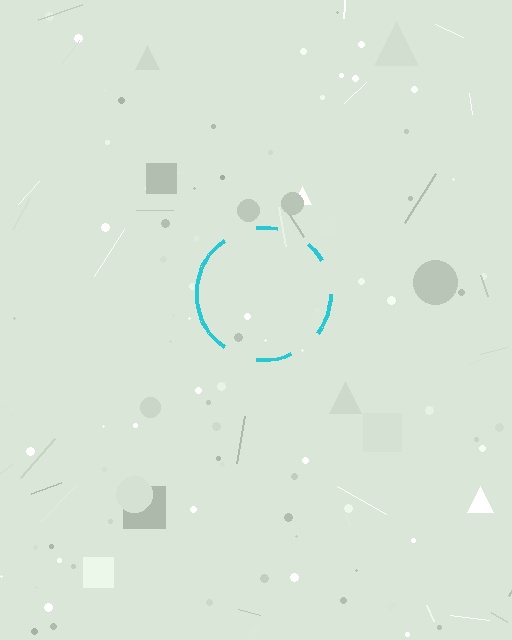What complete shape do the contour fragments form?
The contour fragments form a circle.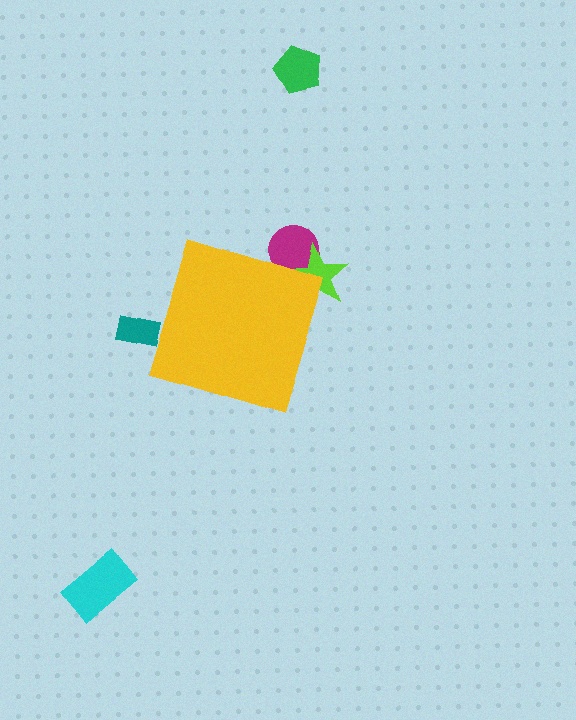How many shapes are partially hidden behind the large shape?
3 shapes are partially hidden.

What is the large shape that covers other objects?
A yellow diamond.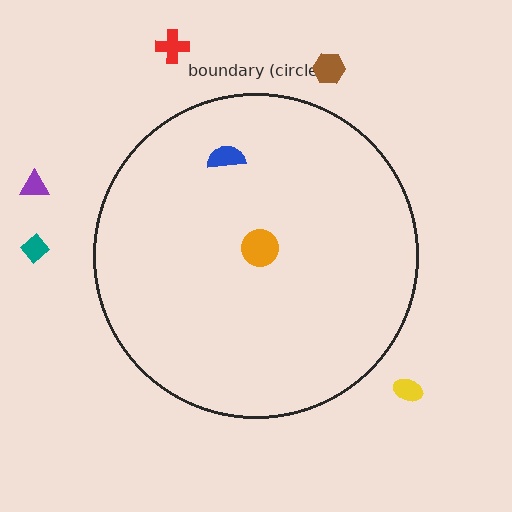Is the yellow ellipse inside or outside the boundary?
Outside.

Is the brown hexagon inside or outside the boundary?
Outside.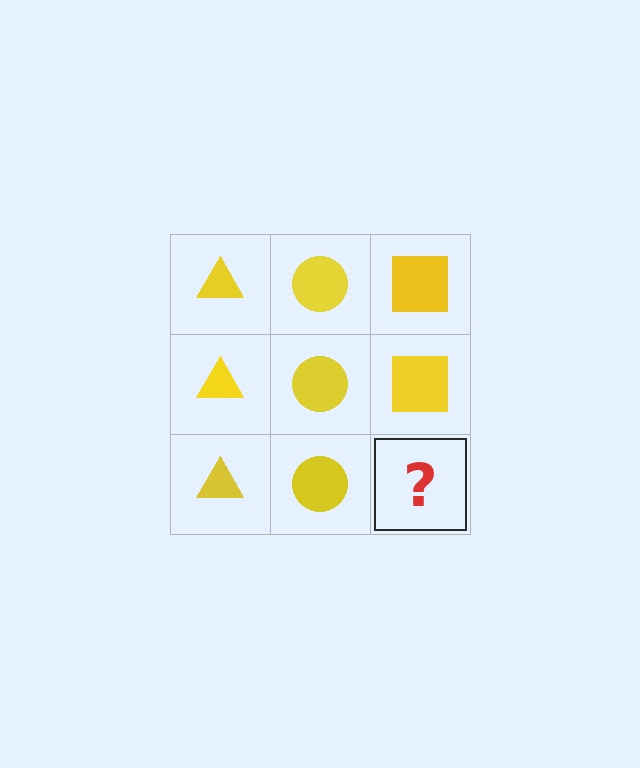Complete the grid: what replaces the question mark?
The question mark should be replaced with a yellow square.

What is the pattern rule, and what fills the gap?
The rule is that each column has a consistent shape. The gap should be filled with a yellow square.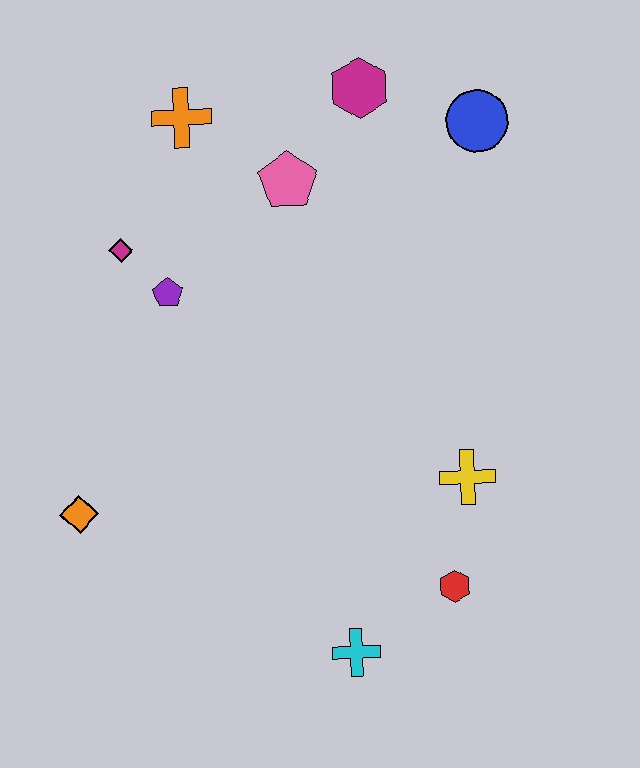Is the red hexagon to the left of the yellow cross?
Yes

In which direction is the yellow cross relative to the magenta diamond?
The yellow cross is to the right of the magenta diamond.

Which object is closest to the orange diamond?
The purple pentagon is closest to the orange diamond.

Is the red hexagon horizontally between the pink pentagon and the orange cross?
No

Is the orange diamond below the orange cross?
Yes